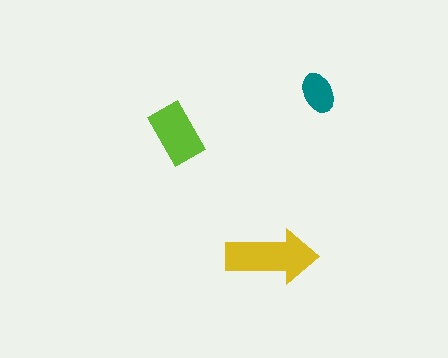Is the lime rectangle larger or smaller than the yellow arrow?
Smaller.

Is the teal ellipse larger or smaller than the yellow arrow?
Smaller.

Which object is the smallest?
The teal ellipse.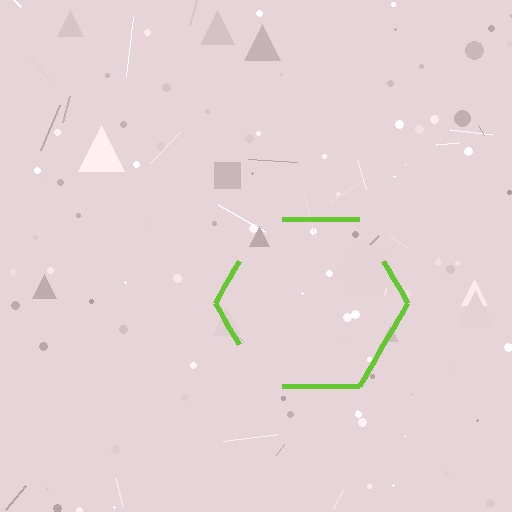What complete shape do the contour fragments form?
The contour fragments form a hexagon.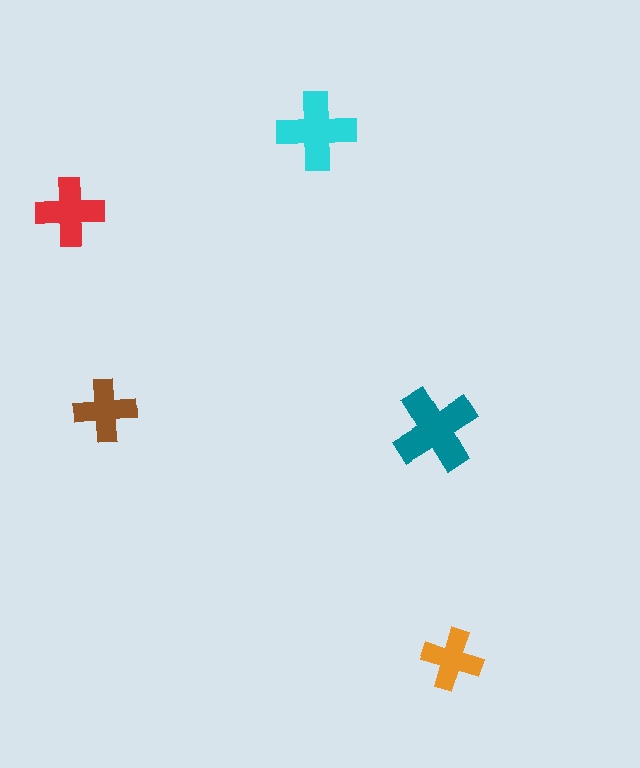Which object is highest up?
The cyan cross is topmost.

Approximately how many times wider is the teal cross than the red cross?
About 1.5 times wider.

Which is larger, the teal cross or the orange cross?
The teal one.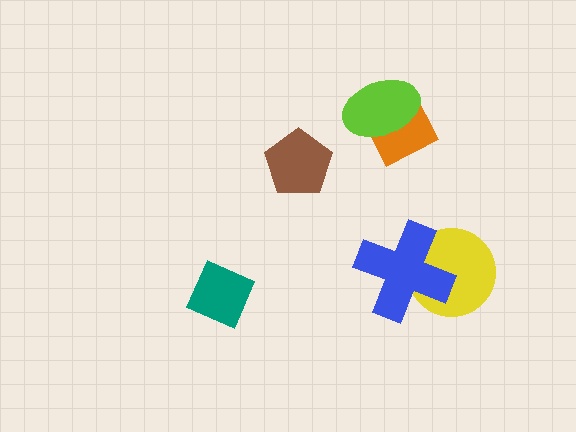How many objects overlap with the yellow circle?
1 object overlaps with the yellow circle.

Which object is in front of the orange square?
The lime ellipse is in front of the orange square.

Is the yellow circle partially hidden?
Yes, it is partially covered by another shape.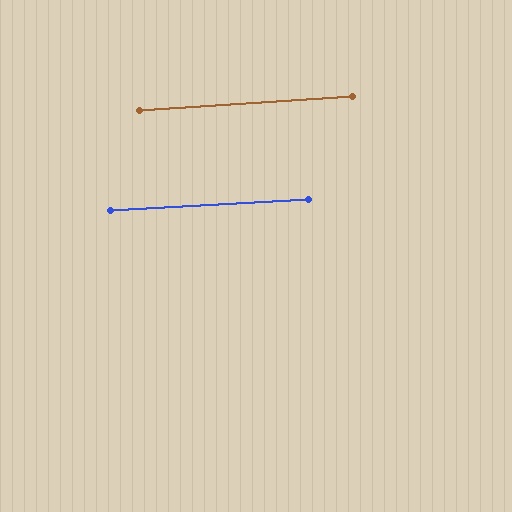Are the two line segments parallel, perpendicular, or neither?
Parallel — their directions differ by only 0.3°.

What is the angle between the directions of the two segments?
Approximately 0 degrees.